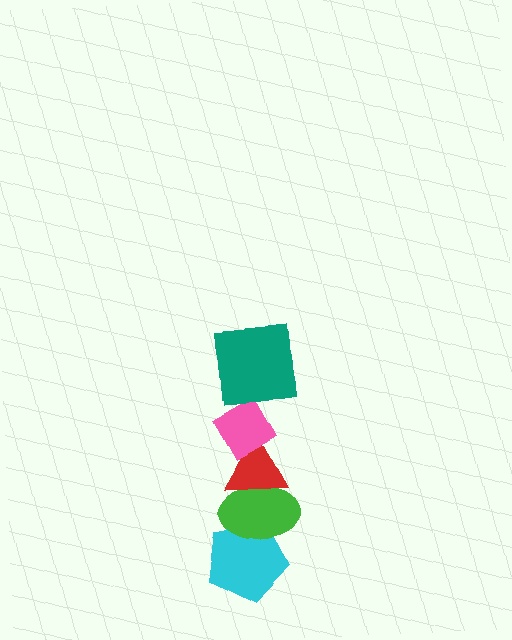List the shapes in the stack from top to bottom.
From top to bottom: the teal square, the pink diamond, the red triangle, the green ellipse, the cyan pentagon.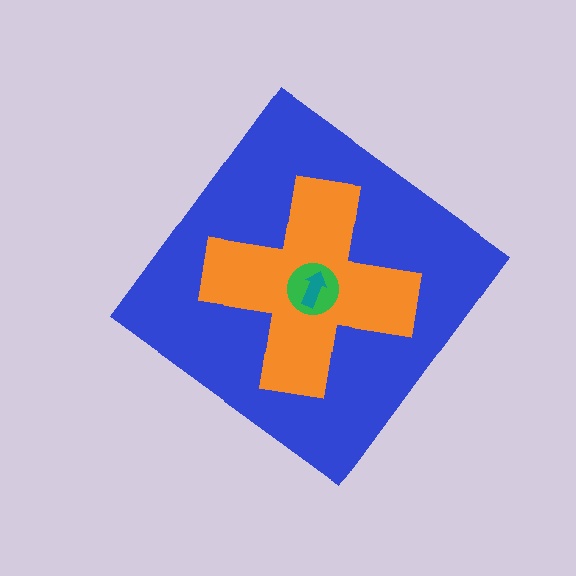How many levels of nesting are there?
4.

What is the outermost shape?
The blue diamond.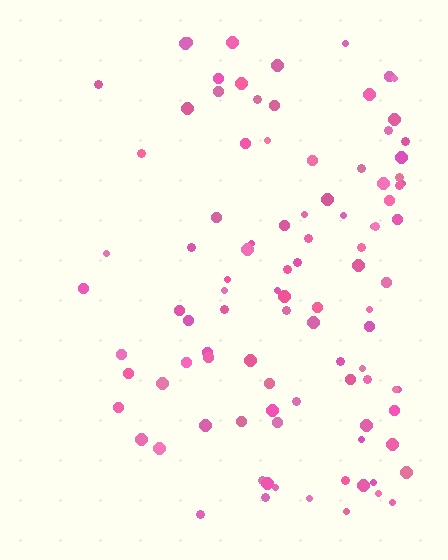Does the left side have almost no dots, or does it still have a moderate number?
Still a moderate number, just noticeably fewer than the right.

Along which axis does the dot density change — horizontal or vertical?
Horizontal.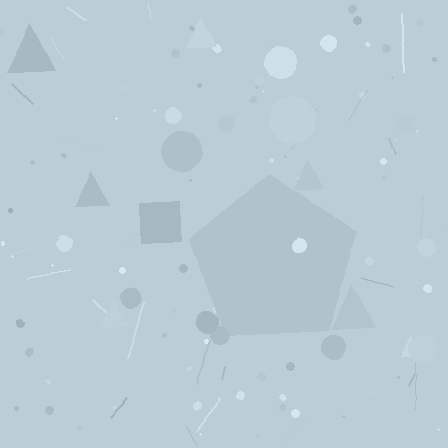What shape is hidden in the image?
A pentagon is hidden in the image.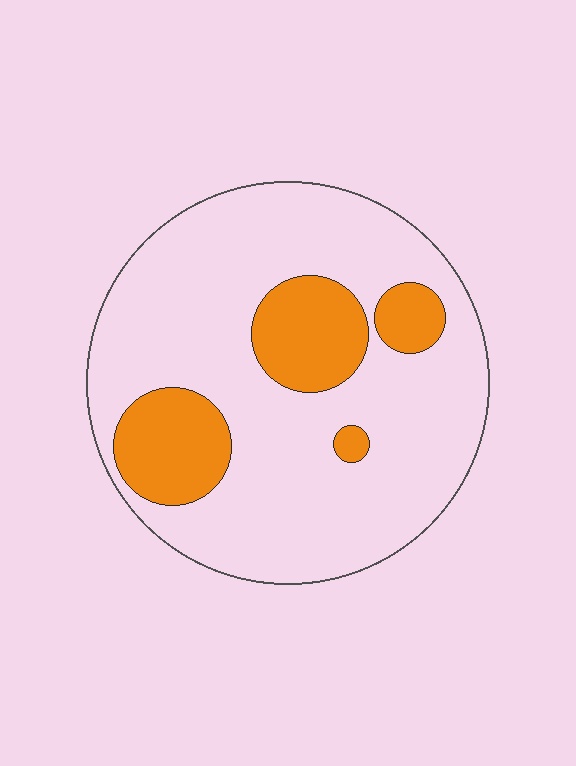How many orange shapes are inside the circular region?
4.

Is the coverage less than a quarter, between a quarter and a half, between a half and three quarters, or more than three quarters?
Less than a quarter.